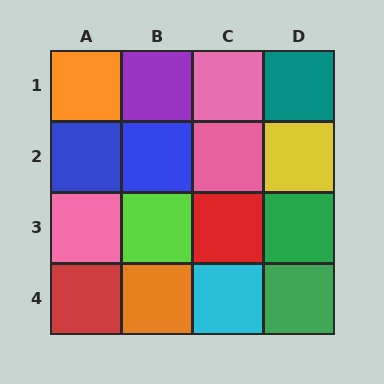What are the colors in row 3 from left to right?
Pink, lime, red, green.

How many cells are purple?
1 cell is purple.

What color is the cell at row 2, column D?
Yellow.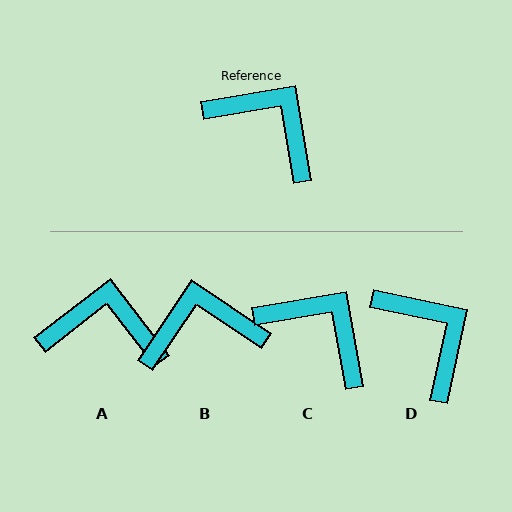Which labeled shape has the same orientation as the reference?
C.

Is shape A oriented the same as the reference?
No, it is off by about 28 degrees.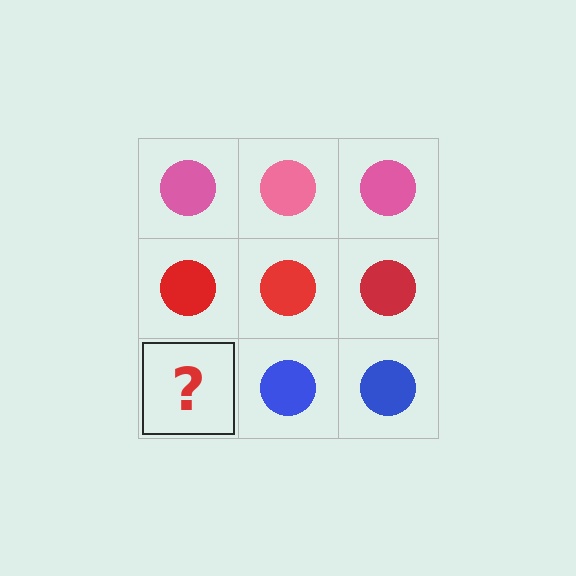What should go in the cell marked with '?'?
The missing cell should contain a blue circle.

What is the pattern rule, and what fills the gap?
The rule is that each row has a consistent color. The gap should be filled with a blue circle.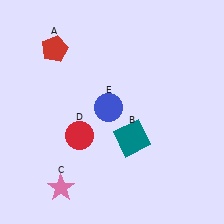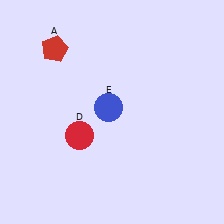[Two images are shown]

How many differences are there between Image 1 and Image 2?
There are 2 differences between the two images.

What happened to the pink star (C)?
The pink star (C) was removed in Image 2. It was in the bottom-left area of Image 1.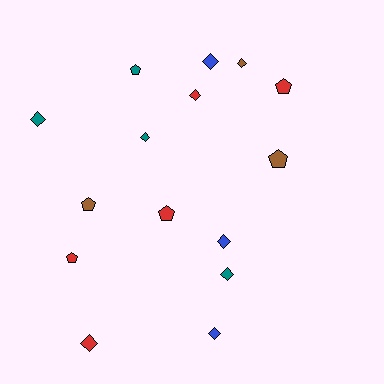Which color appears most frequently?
Red, with 5 objects.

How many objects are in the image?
There are 15 objects.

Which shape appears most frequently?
Diamond, with 9 objects.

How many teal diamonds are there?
There are 3 teal diamonds.